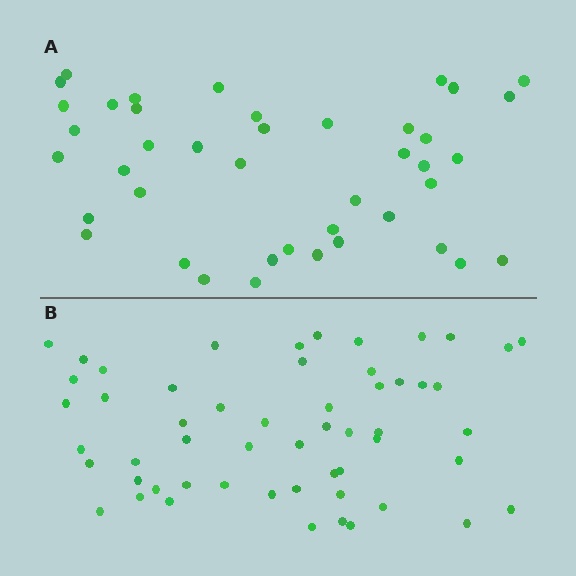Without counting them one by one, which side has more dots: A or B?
Region B (the bottom region) has more dots.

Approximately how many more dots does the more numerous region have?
Region B has approximately 15 more dots than region A.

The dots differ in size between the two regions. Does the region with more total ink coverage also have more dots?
No. Region A has more total ink coverage because its dots are larger, but region B actually contains more individual dots. Total area can be misleading — the number of items is what matters here.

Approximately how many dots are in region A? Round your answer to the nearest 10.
About 40 dots. (The exact count is 42, which rounds to 40.)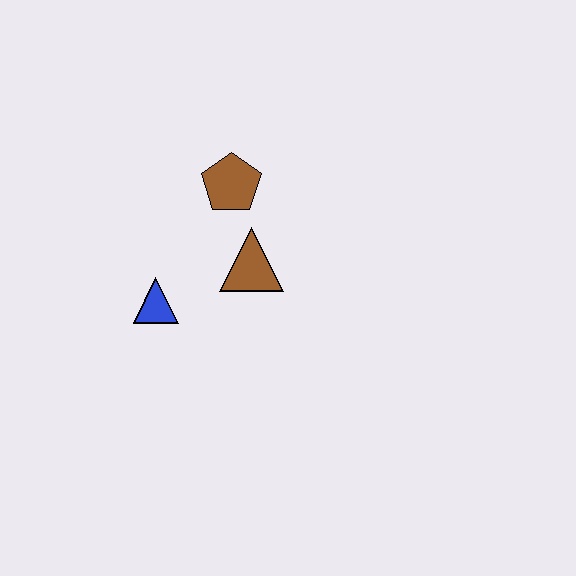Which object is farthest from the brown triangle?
The blue triangle is farthest from the brown triangle.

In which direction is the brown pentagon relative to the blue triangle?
The brown pentagon is above the blue triangle.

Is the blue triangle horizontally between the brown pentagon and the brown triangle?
No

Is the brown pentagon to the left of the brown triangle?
Yes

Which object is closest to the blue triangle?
The brown triangle is closest to the blue triangle.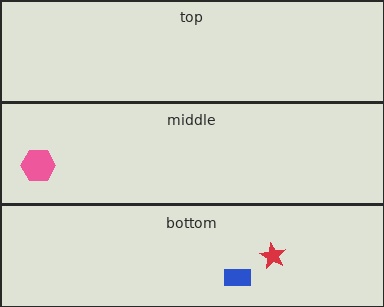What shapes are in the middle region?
The pink hexagon.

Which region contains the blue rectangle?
The bottom region.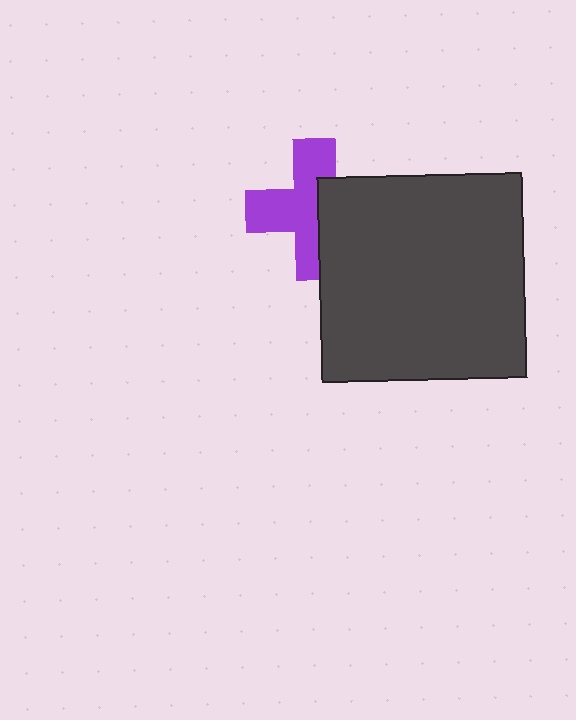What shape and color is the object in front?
The object in front is a dark gray square.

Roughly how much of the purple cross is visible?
About half of it is visible (roughly 60%).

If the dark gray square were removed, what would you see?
You would see the complete purple cross.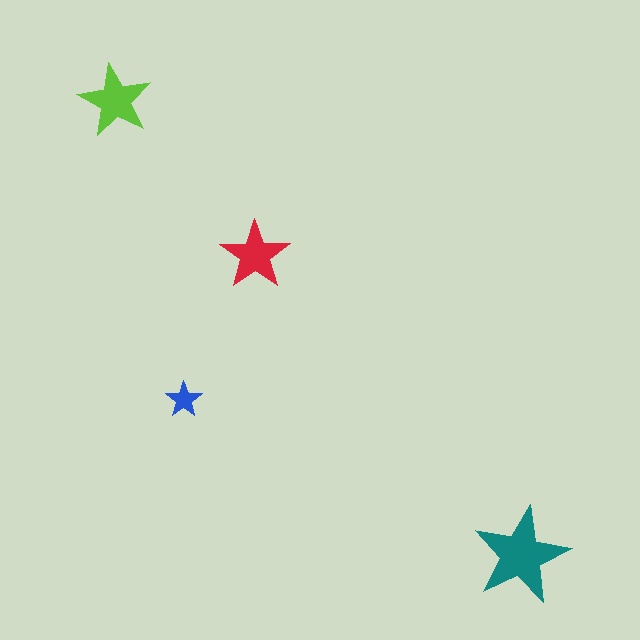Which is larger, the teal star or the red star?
The teal one.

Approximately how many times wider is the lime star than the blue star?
About 2 times wider.